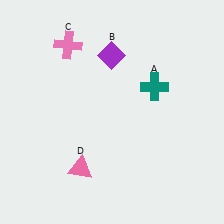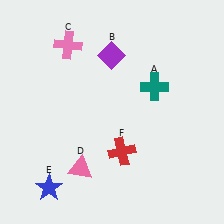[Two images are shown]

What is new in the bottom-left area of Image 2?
A blue star (E) was added in the bottom-left area of Image 2.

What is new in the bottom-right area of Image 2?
A red cross (F) was added in the bottom-right area of Image 2.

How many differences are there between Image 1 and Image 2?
There are 2 differences between the two images.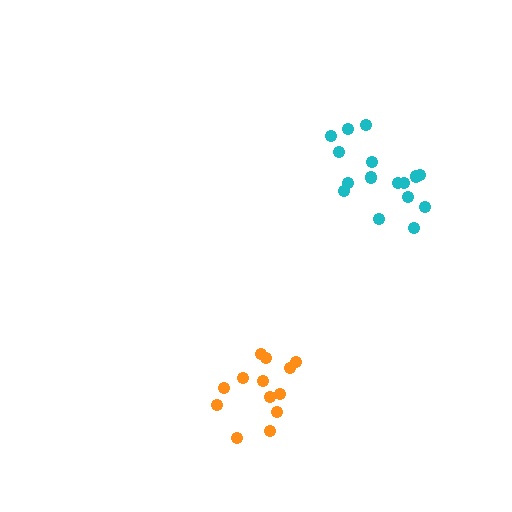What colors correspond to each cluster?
The clusters are colored: cyan, orange.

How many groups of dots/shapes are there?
There are 2 groups.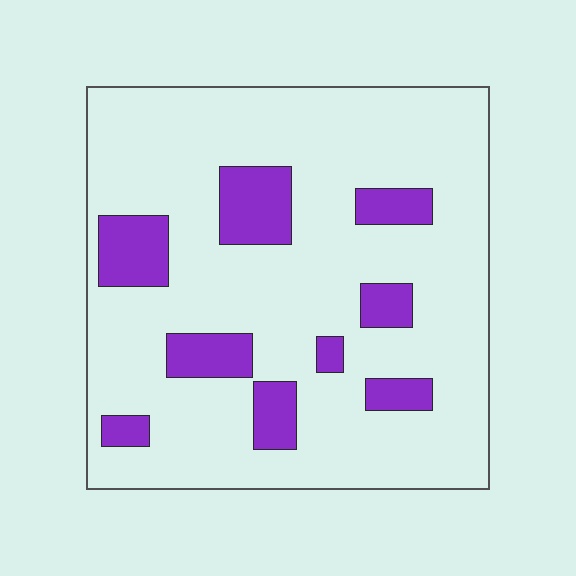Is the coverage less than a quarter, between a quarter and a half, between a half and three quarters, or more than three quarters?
Less than a quarter.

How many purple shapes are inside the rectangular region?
9.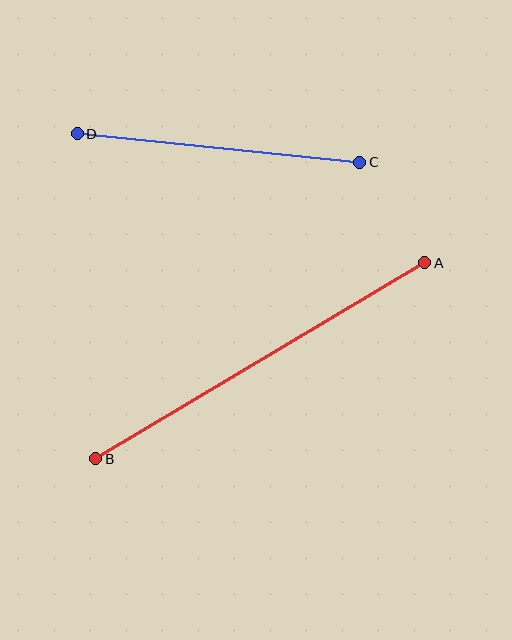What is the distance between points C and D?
The distance is approximately 284 pixels.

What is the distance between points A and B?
The distance is approximately 383 pixels.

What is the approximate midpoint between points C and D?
The midpoint is at approximately (218, 148) pixels.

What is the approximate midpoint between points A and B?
The midpoint is at approximately (260, 361) pixels.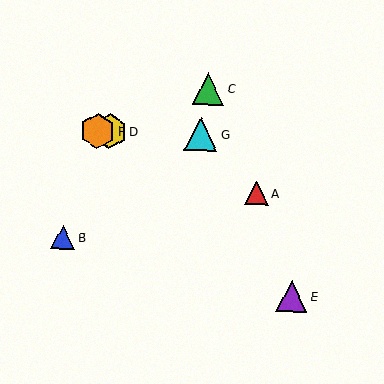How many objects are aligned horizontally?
3 objects (D, F, G) are aligned horizontally.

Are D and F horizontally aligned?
Yes, both are at y≈131.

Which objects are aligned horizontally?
Objects D, F, G are aligned horizontally.